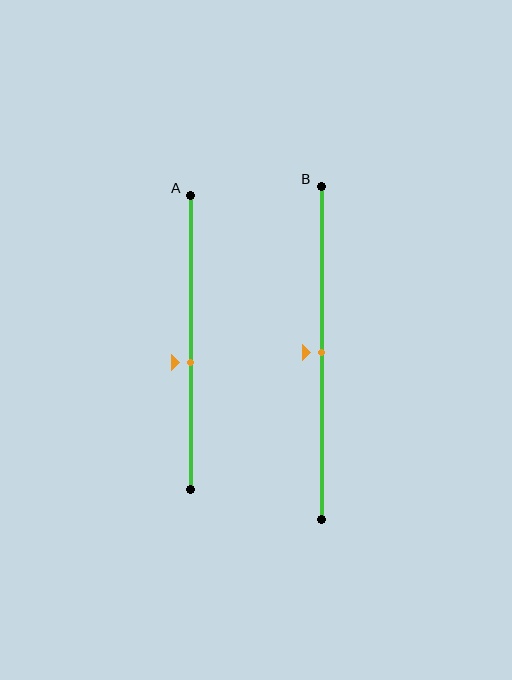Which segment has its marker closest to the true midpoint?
Segment B has its marker closest to the true midpoint.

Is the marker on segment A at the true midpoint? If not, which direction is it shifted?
No, the marker on segment A is shifted downward by about 7% of the segment length.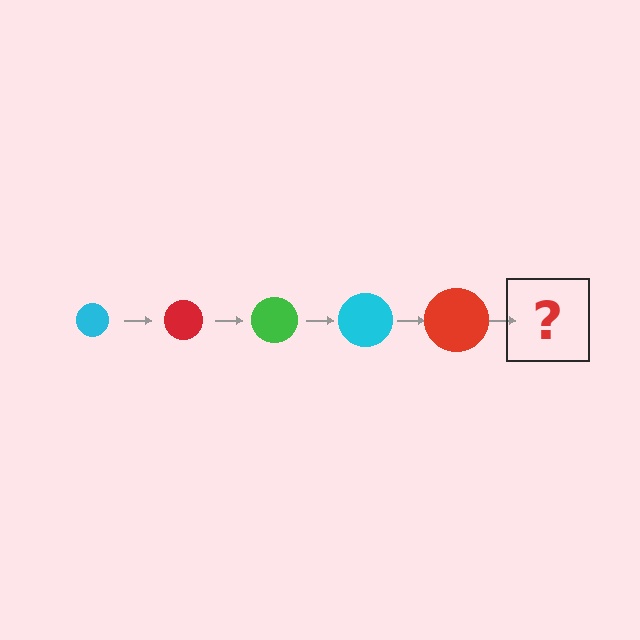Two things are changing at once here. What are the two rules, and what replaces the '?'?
The two rules are that the circle grows larger each step and the color cycles through cyan, red, and green. The '?' should be a green circle, larger than the previous one.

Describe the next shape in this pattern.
It should be a green circle, larger than the previous one.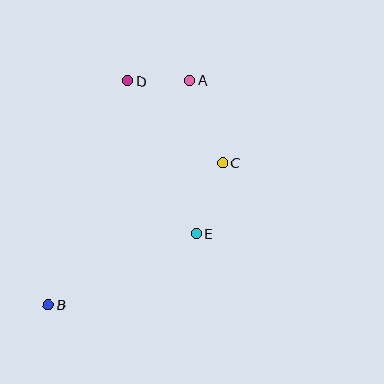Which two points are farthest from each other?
Points A and B are farthest from each other.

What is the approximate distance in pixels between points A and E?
The distance between A and E is approximately 153 pixels.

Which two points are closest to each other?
Points A and D are closest to each other.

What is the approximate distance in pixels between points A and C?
The distance between A and C is approximately 89 pixels.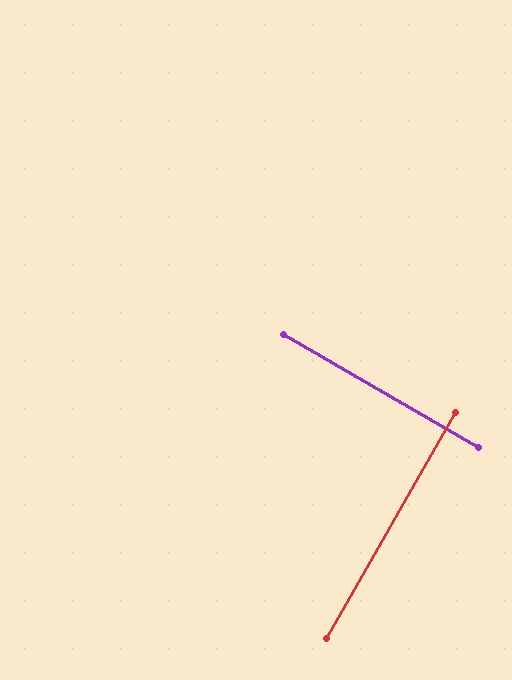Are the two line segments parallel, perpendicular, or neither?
Perpendicular — they meet at approximately 90°.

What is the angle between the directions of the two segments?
Approximately 90 degrees.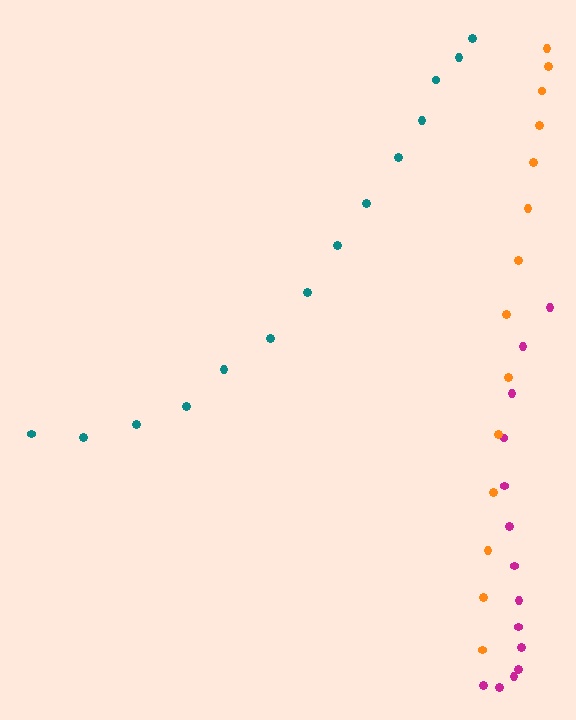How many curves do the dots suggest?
There are 3 distinct paths.